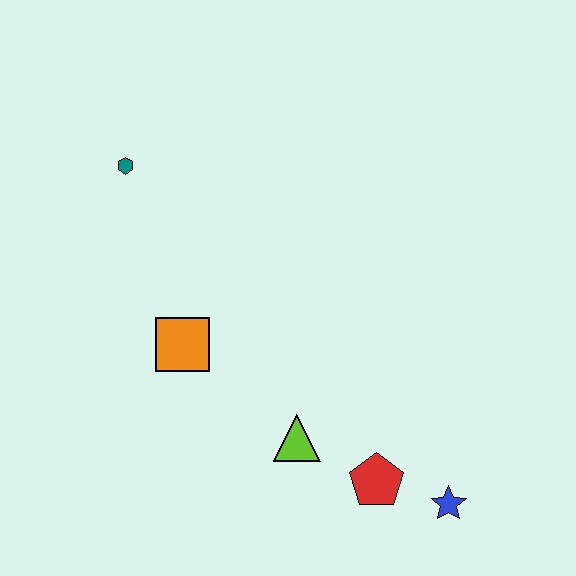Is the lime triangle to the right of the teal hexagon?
Yes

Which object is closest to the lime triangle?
The red pentagon is closest to the lime triangle.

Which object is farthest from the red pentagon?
The teal hexagon is farthest from the red pentagon.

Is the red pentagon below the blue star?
No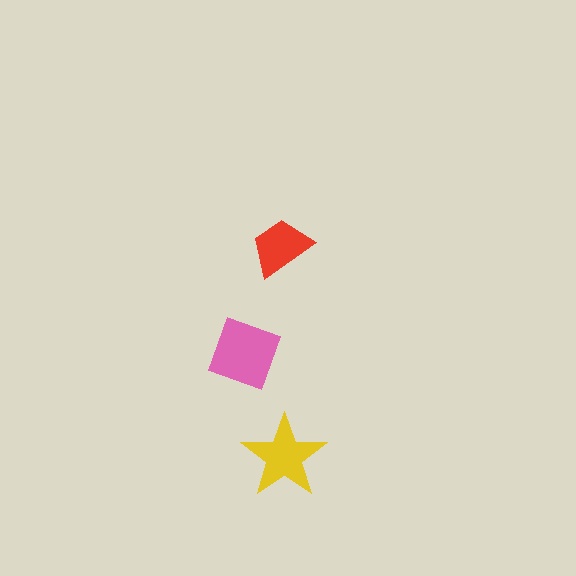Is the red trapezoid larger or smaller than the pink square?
Smaller.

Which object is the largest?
The pink square.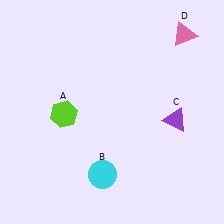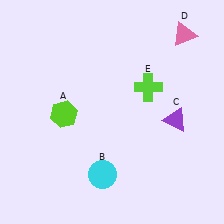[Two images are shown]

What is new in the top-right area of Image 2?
A lime cross (E) was added in the top-right area of Image 2.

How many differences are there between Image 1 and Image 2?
There is 1 difference between the two images.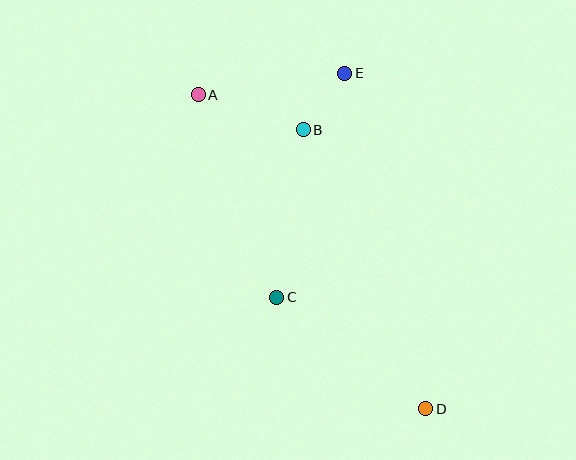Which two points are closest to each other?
Points B and E are closest to each other.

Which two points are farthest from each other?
Points A and D are farthest from each other.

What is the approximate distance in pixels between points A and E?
The distance between A and E is approximately 148 pixels.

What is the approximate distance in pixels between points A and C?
The distance between A and C is approximately 217 pixels.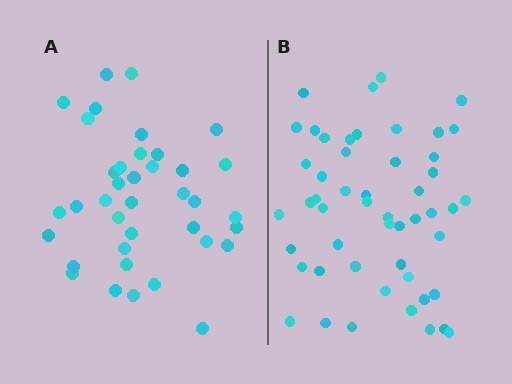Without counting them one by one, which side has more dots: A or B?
Region B (the right region) has more dots.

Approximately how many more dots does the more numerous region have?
Region B has approximately 15 more dots than region A.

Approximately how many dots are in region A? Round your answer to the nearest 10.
About 40 dots. (The exact count is 38, which rounds to 40.)